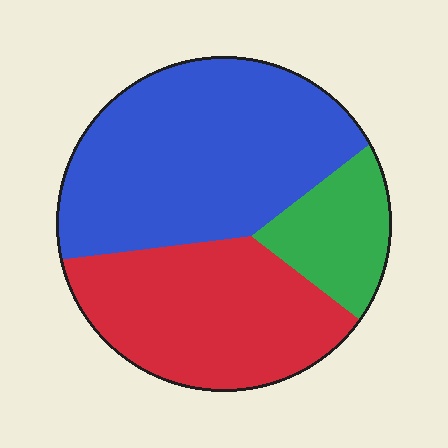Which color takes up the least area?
Green, at roughly 15%.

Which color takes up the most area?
Blue, at roughly 50%.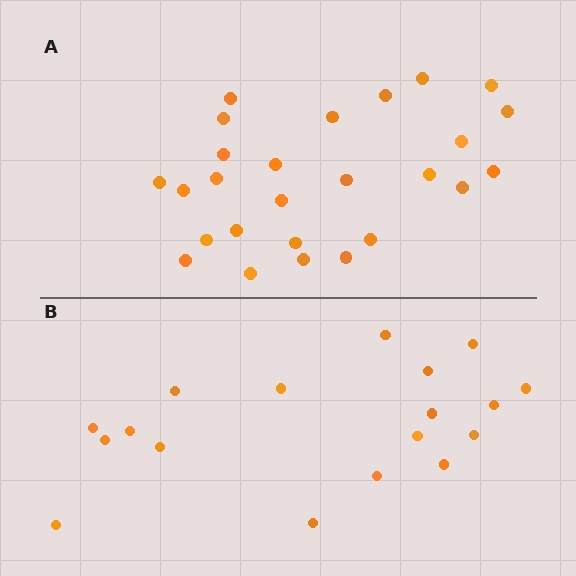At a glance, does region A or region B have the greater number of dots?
Region A (the top region) has more dots.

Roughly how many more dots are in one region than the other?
Region A has roughly 8 or so more dots than region B.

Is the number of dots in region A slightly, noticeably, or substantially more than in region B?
Region A has noticeably more, but not dramatically so. The ratio is roughly 1.4 to 1.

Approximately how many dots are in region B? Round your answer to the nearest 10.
About 20 dots. (The exact count is 18, which rounds to 20.)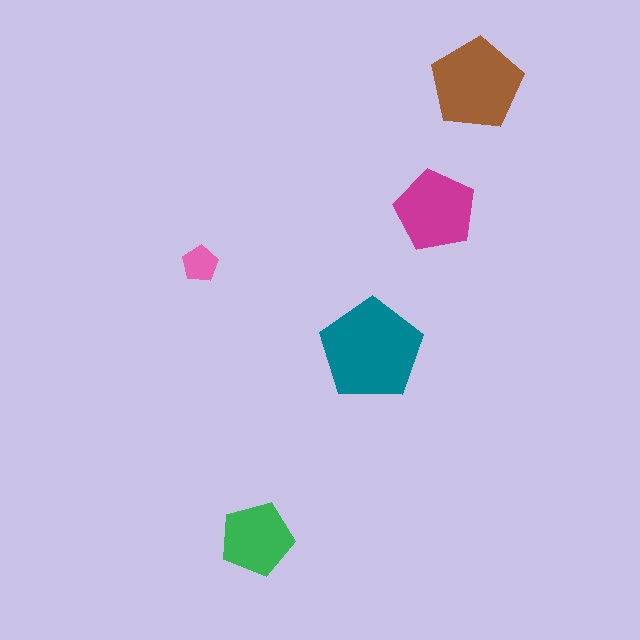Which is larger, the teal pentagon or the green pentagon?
The teal one.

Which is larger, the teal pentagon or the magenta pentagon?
The teal one.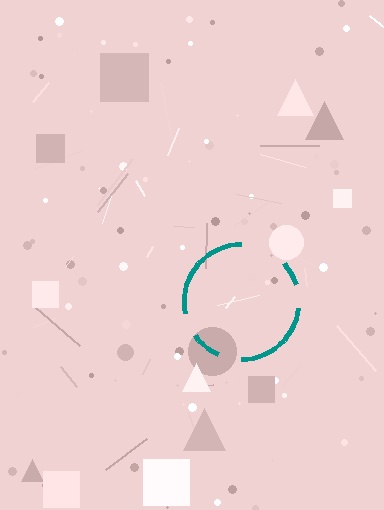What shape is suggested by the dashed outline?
The dashed outline suggests a circle.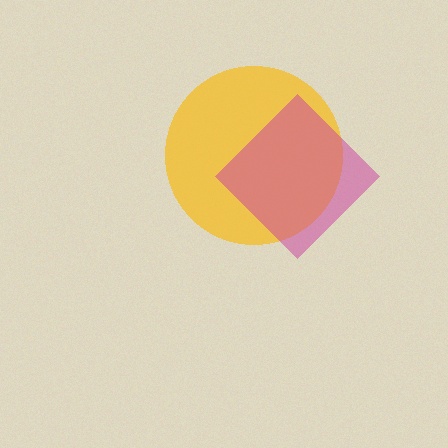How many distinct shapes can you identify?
There are 2 distinct shapes: a yellow circle, a magenta diamond.